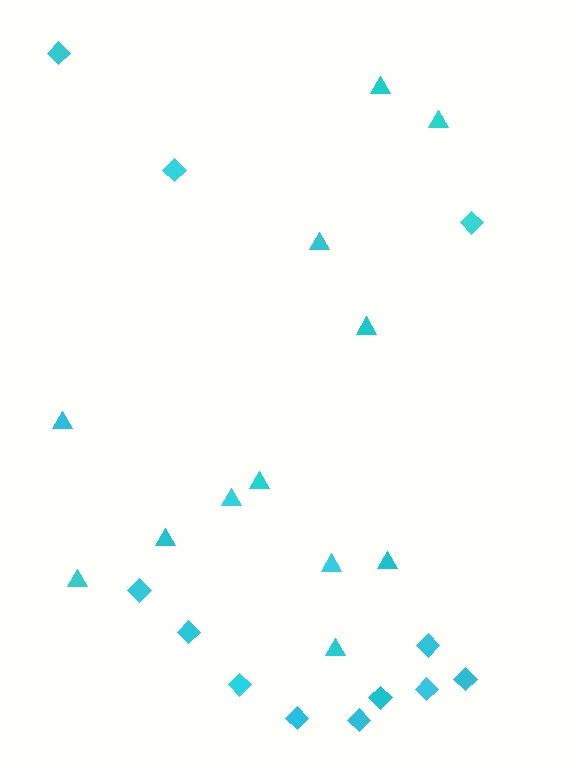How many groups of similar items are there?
There are 2 groups: one group of triangles (12) and one group of diamonds (12).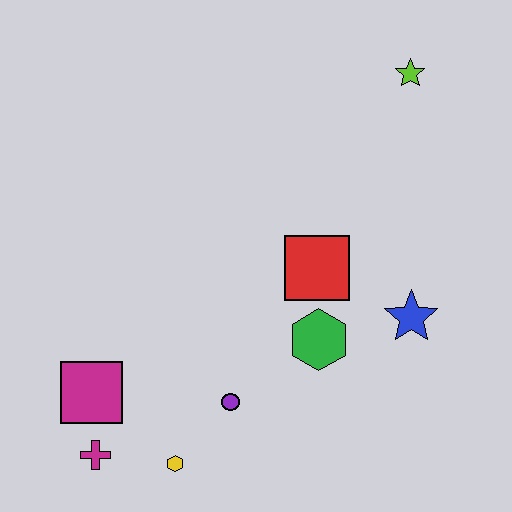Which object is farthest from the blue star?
The magenta cross is farthest from the blue star.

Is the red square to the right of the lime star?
No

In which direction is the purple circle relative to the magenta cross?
The purple circle is to the right of the magenta cross.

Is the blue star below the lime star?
Yes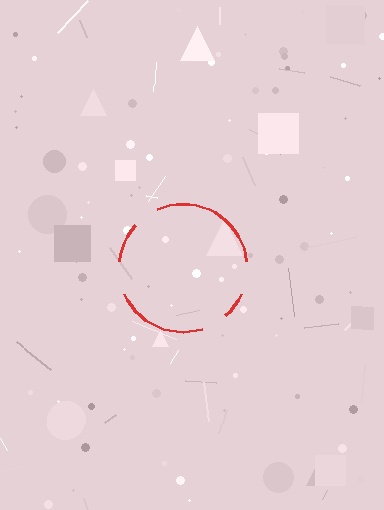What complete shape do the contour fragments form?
The contour fragments form a circle.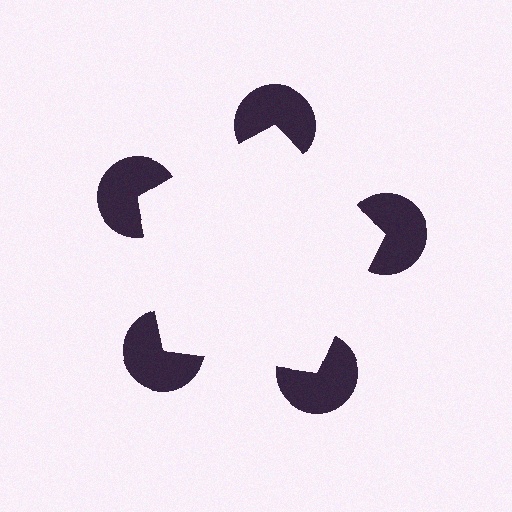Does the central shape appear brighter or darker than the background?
It typically appears slightly brighter than the background, even though no actual brightness change is drawn.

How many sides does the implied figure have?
5 sides.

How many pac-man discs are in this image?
There are 5 — one at each vertex of the illusory pentagon.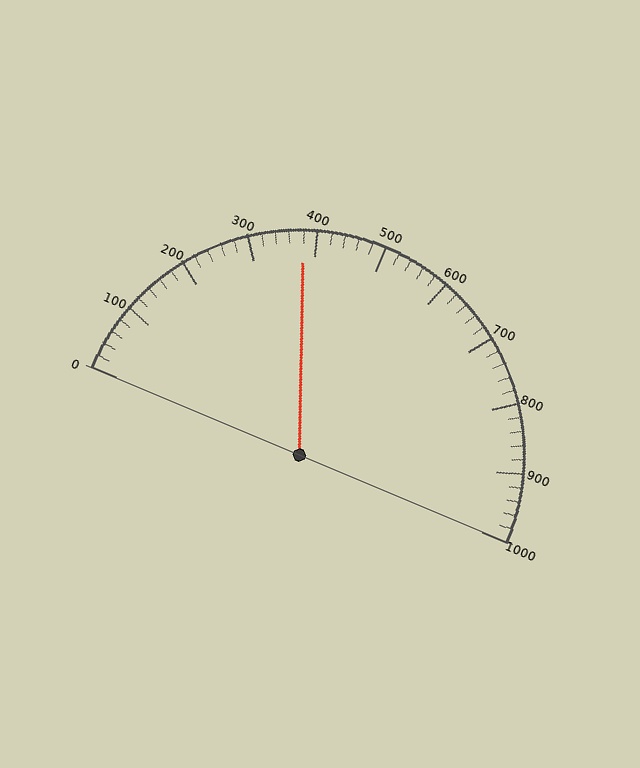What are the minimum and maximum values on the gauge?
The gauge ranges from 0 to 1000.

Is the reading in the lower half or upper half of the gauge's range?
The reading is in the lower half of the range (0 to 1000).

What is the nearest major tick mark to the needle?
The nearest major tick mark is 400.